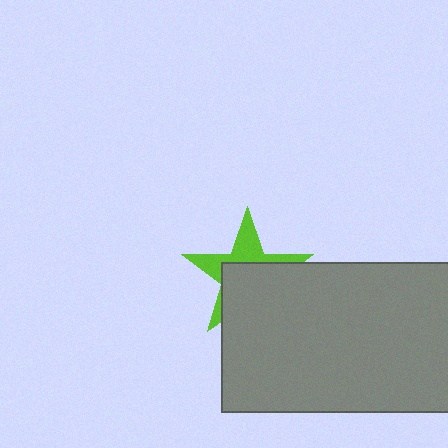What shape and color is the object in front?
The object in front is a gray rectangle.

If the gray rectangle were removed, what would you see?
You would see the complete lime star.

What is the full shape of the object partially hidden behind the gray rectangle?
The partially hidden object is a lime star.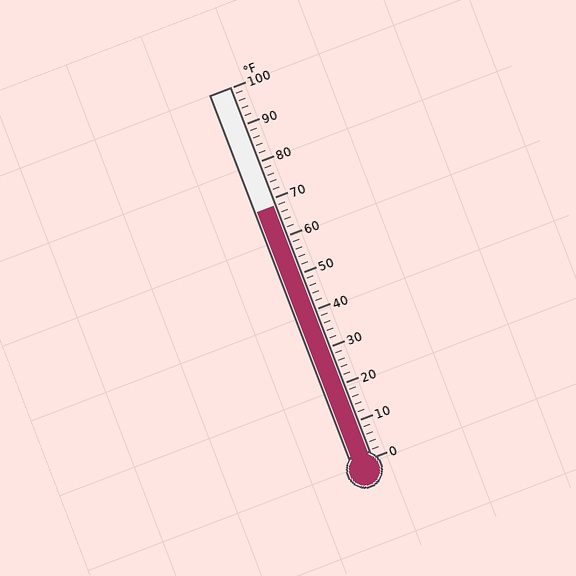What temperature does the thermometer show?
The thermometer shows approximately 68°F.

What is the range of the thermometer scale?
The thermometer scale ranges from 0°F to 100°F.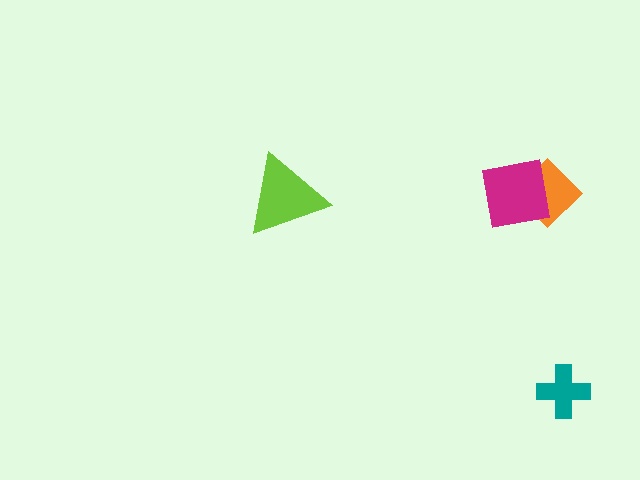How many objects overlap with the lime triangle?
0 objects overlap with the lime triangle.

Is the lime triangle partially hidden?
No, no other shape covers it.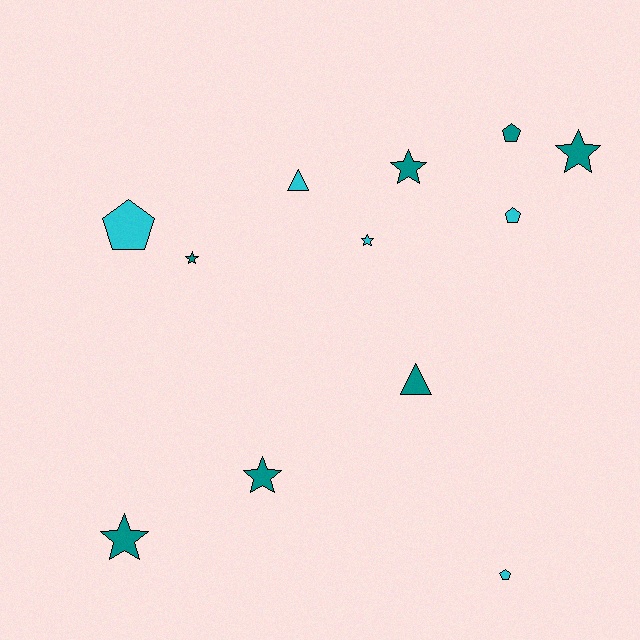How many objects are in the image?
There are 12 objects.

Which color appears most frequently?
Teal, with 7 objects.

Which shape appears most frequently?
Star, with 6 objects.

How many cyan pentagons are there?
There are 3 cyan pentagons.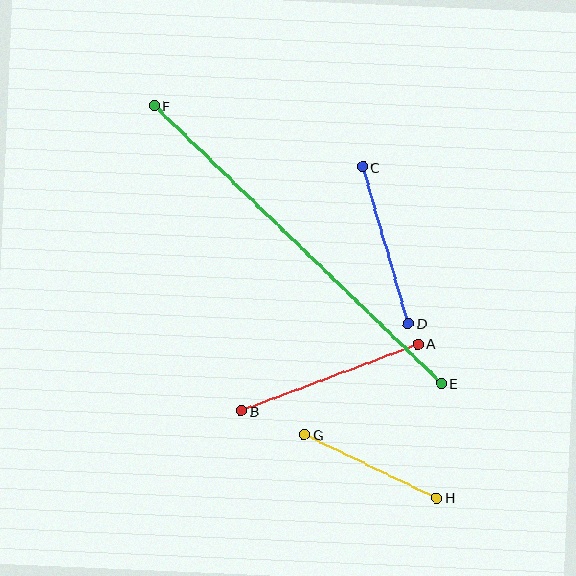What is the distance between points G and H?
The distance is approximately 147 pixels.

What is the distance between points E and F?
The distance is approximately 399 pixels.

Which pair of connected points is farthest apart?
Points E and F are farthest apart.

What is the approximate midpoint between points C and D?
The midpoint is at approximately (385, 245) pixels.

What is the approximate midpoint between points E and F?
The midpoint is at approximately (297, 245) pixels.